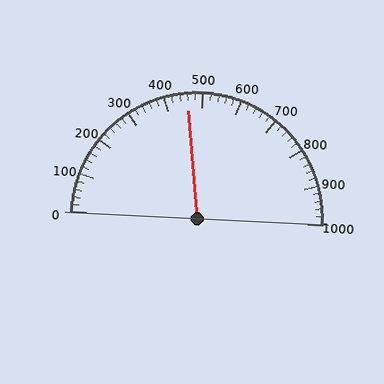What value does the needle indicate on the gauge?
The needle indicates approximately 460.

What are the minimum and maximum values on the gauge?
The gauge ranges from 0 to 1000.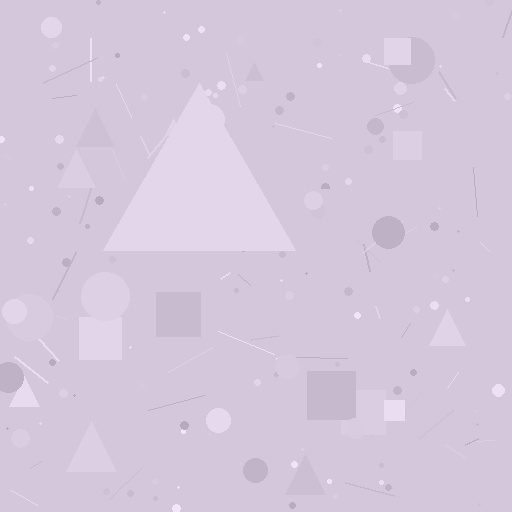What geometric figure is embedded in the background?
A triangle is embedded in the background.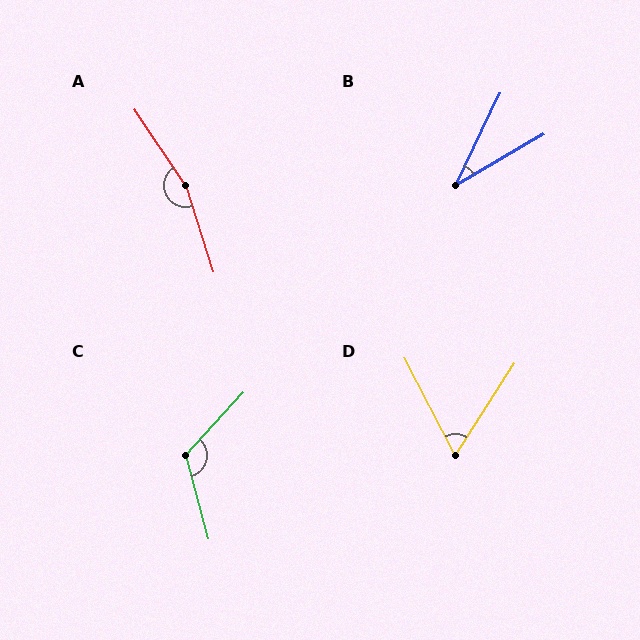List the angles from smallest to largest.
B (34°), D (60°), C (122°), A (164°).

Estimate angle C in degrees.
Approximately 122 degrees.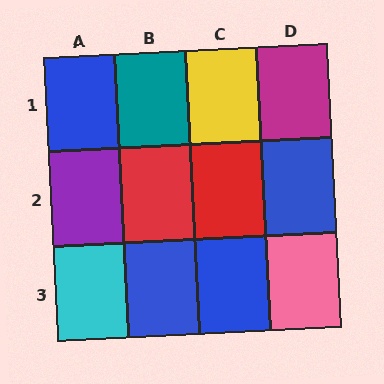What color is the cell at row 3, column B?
Blue.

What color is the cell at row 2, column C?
Red.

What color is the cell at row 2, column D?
Blue.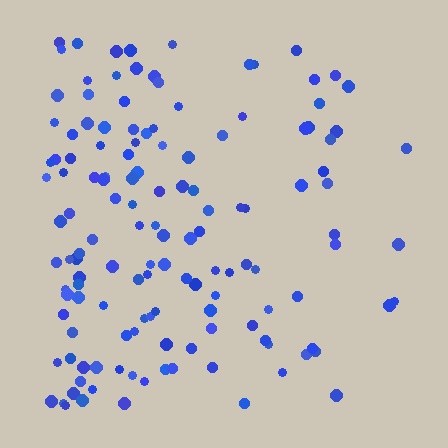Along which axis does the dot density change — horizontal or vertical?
Horizontal.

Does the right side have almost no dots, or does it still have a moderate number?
Still a moderate number, just noticeably fewer than the left.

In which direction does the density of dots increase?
From right to left, with the left side densest.